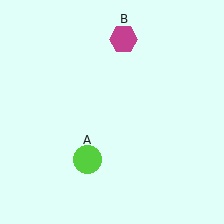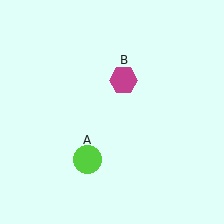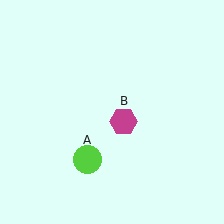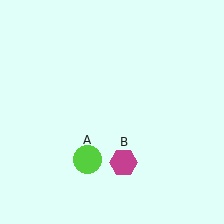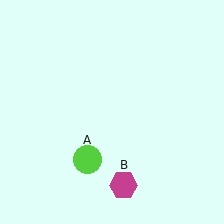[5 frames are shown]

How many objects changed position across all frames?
1 object changed position: magenta hexagon (object B).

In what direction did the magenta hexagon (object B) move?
The magenta hexagon (object B) moved down.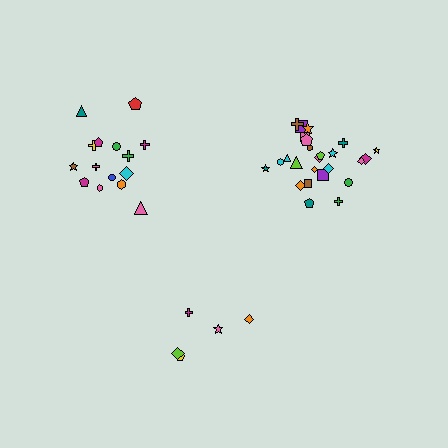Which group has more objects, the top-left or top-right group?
The top-right group.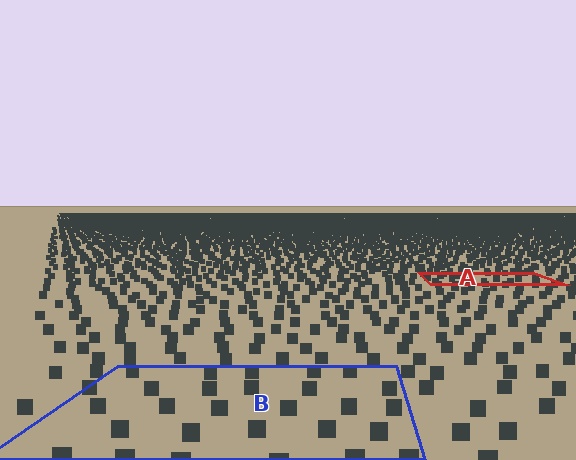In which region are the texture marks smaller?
The texture marks are smaller in region A, because it is farther away.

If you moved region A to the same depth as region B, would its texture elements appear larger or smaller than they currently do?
They would appear larger. At a closer depth, the same texture elements are projected at a bigger on-screen size.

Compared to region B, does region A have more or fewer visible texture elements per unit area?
Region A has more texture elements per unit area — they are packed more densely because it is farther away.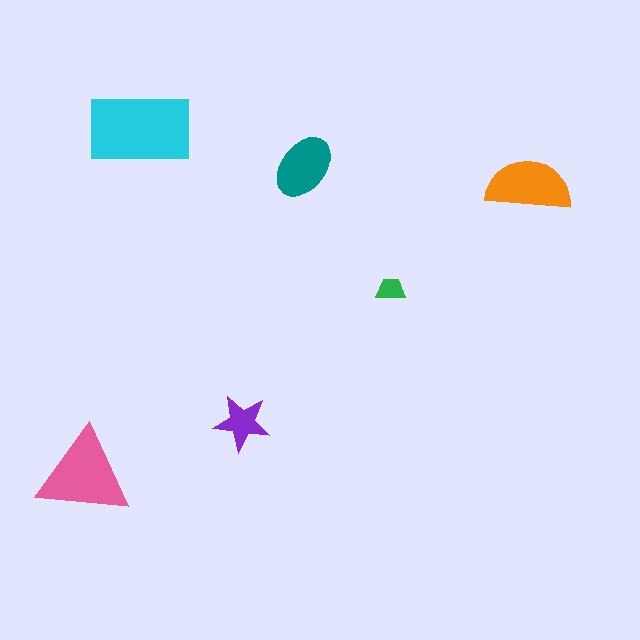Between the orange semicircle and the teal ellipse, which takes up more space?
The orange semicircle.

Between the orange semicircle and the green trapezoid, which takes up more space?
The orange semicircle.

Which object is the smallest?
The green trapezoid.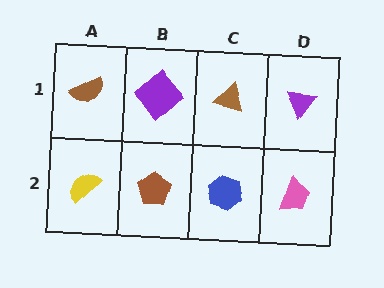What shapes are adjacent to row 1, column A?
A yellow semicircle (row 2, column A), a purple diamond (row 1, column B).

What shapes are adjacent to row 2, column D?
A purple triangle (row 1, column D), a blue hexagon (row 2, column C).